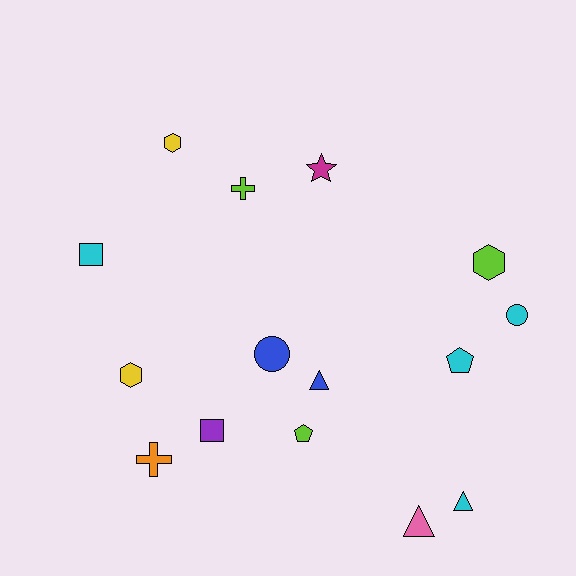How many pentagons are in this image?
There are 2 pentagons.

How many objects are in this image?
There are 15 objects.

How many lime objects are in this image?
There are 3 lime objects.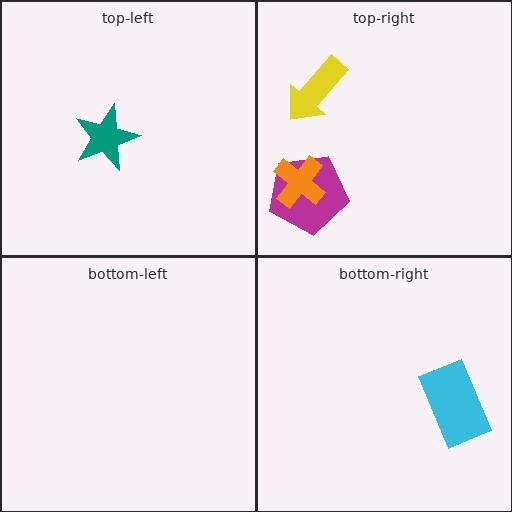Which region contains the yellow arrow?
The top-right region.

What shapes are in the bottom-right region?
The cyan rectangle.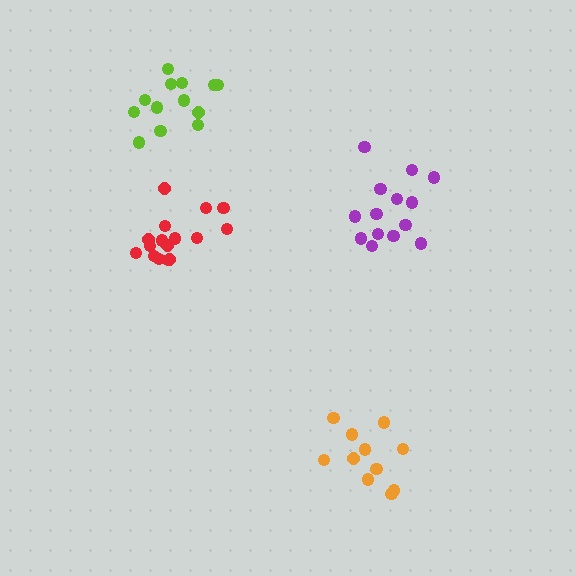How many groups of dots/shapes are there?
There are 4 groups.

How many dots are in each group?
Group 1: 14 dots, Group 2: 13 dots, Group 3: 11 dots, Group 4: 16 dots (54 total).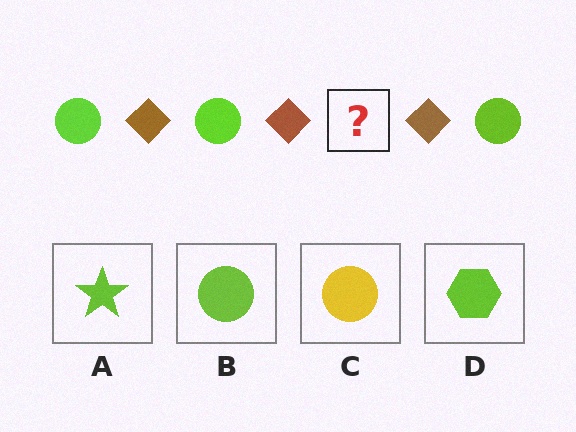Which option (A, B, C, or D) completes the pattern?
B.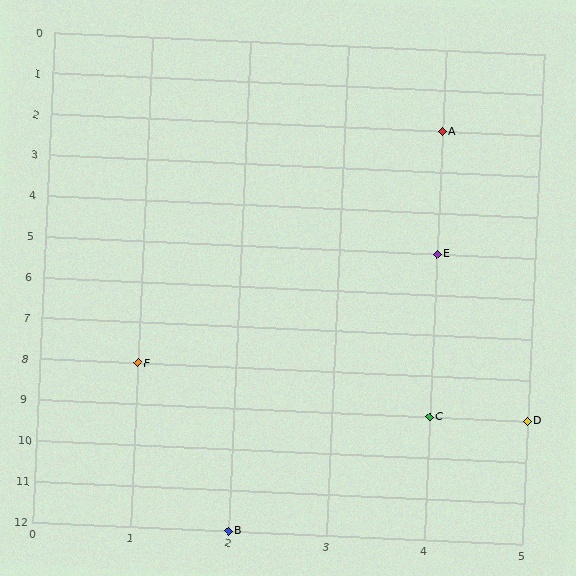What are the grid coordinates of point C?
Point C is at grid coordinates (4, 9).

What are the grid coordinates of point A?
Point A is at grid coordinates (4, 2).